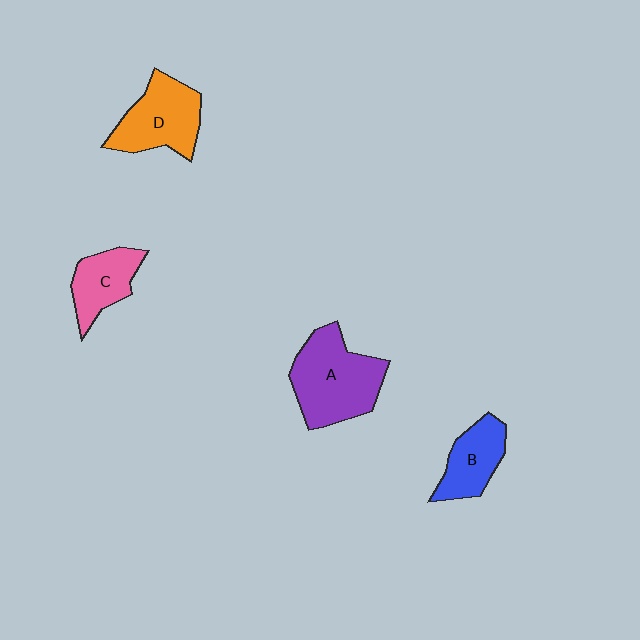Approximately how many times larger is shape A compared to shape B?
Approximately 1.7 times.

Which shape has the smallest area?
Shape C (pink).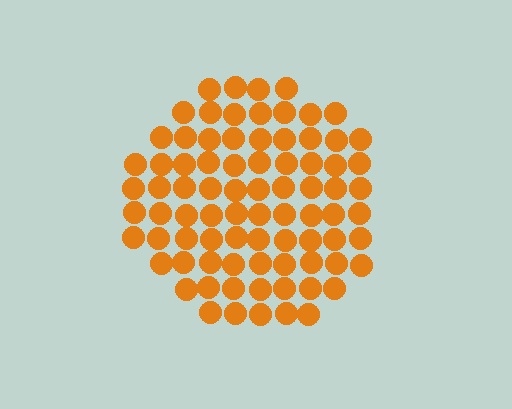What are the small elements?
The small elements are circles.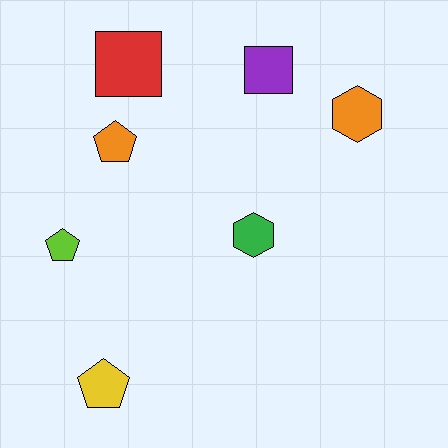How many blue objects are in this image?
There are no blue objects.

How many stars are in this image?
There are no stars.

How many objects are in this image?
There are 7 objects.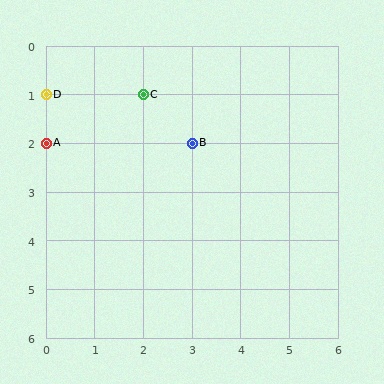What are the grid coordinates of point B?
Point B is at grid coordinates (3, 2).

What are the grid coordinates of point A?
Point A is at grid coordinates (0, 2).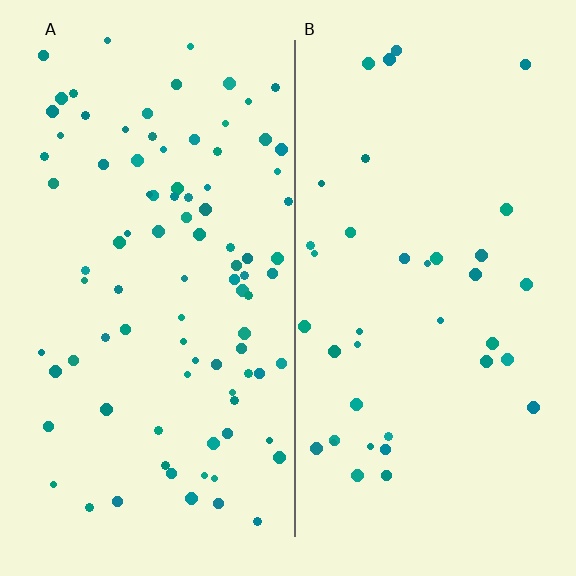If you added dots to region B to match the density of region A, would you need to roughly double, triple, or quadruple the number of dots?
Approximately double.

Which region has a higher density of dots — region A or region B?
A (the left).